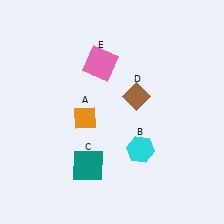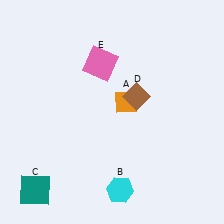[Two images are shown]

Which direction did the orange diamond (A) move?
The orange diamond (A) moved right.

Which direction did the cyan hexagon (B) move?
The cyan hexagon (B) moved down.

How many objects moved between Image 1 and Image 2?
3 objects moved between the two images.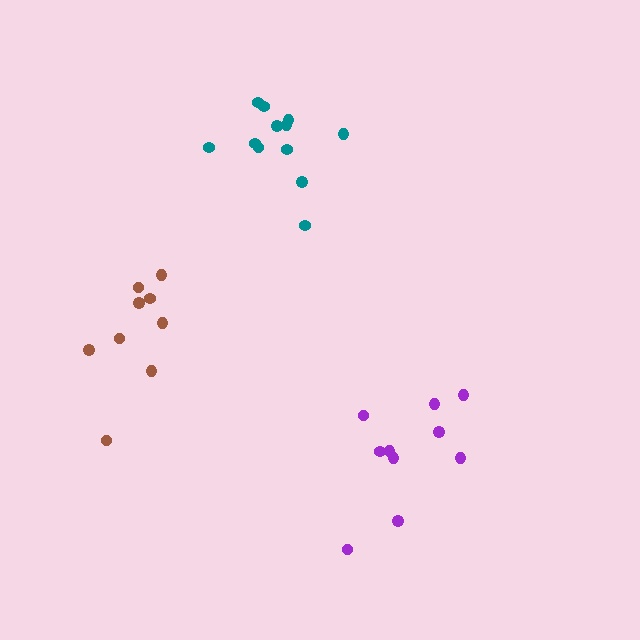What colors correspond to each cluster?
The clusters are colored: purple, teal, brown.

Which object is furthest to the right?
The purple cluster is rightmost.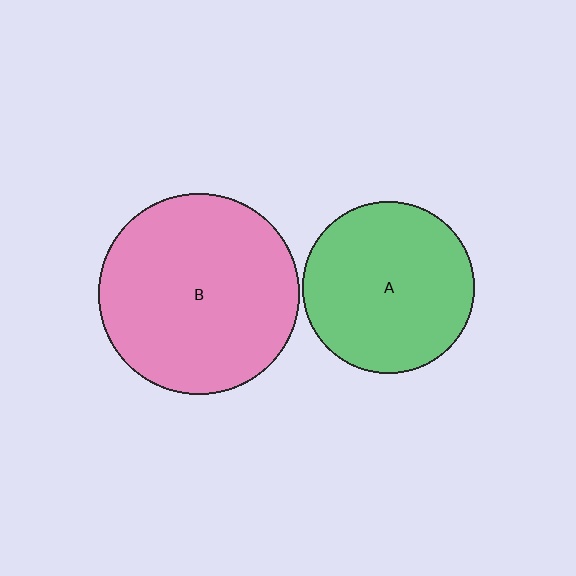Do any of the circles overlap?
No, none of the circles overlap.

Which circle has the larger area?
Circle B (pink).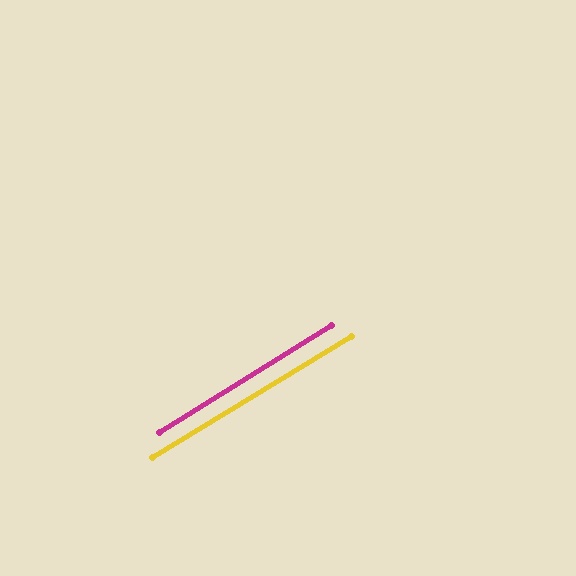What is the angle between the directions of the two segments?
Approximately 1 degree.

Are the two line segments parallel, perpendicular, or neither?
Parallel — their directions differ by only 0.6°.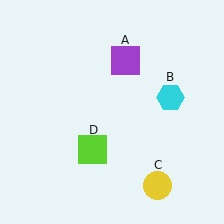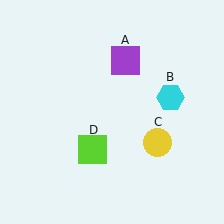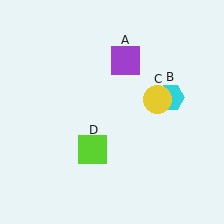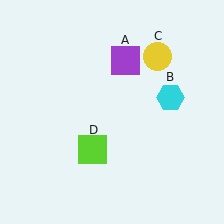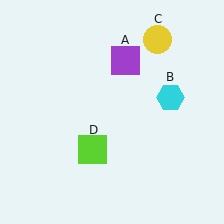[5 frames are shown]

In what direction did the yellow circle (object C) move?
The yellow circle (object C) moved up.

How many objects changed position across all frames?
1 object changed position: yellow circle (object C).